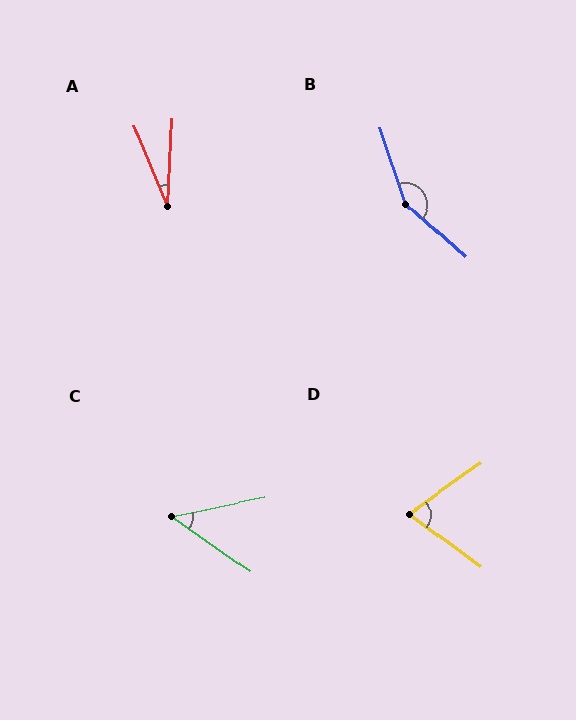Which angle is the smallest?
A, at approximately 25 degrees.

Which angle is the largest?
B, at approximately 150 degrees.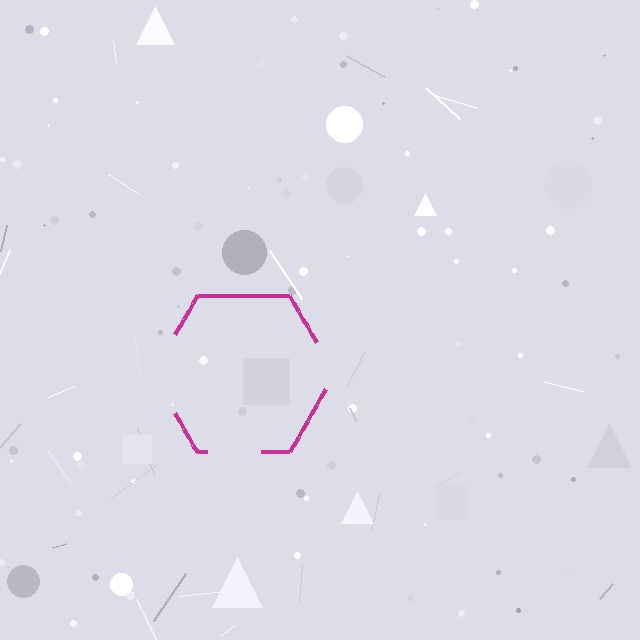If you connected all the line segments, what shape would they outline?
They would outline a hexagon.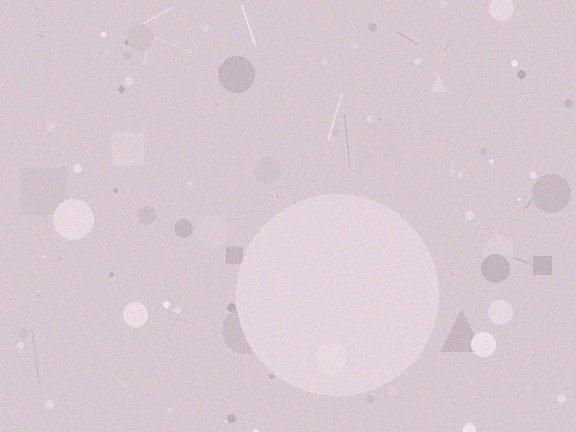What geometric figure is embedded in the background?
A circle is embedded in the background.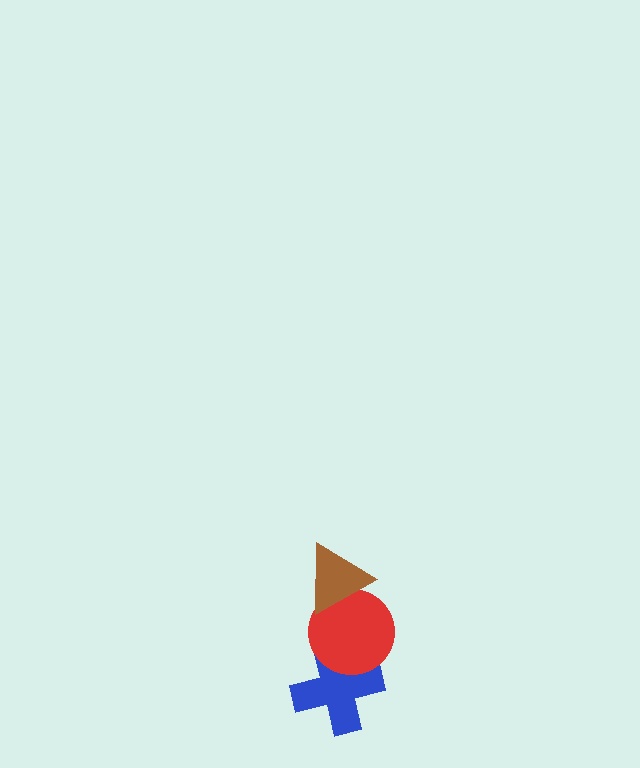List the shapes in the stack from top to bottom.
From top to bottom: the brown triangle, the red circle, the blue cross.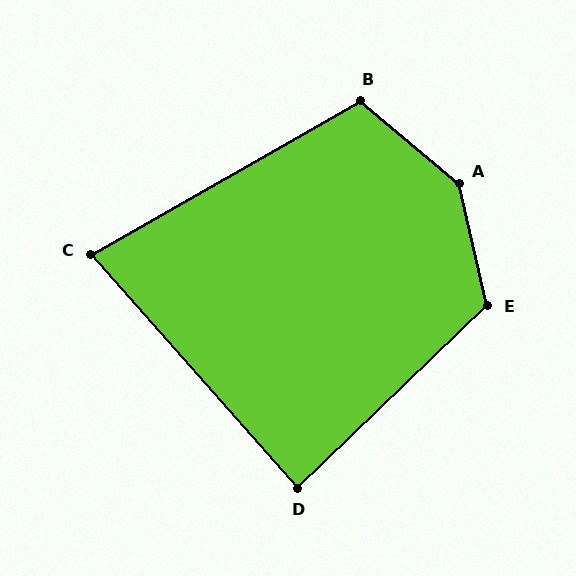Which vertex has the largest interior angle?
A, at approximately 143 degrees.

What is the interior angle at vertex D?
Approximately 88 degrees (approximately right).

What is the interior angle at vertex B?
Approximately 110 degrees (obtuse).